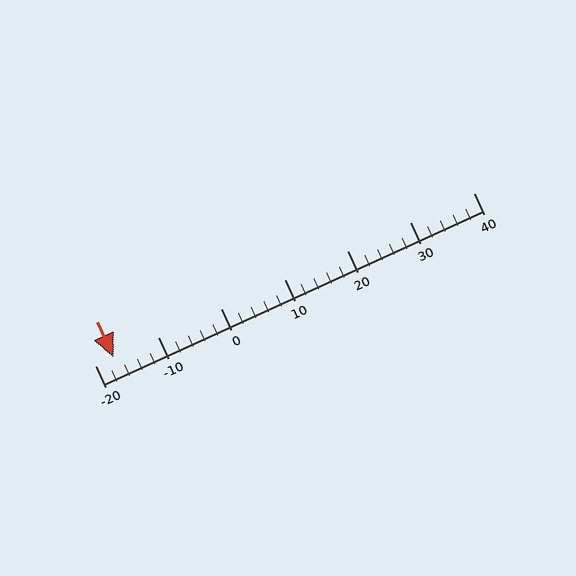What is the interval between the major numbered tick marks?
The major tick marks are spaced 10 units apart.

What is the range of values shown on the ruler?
The ruler shows values from -20 to 40.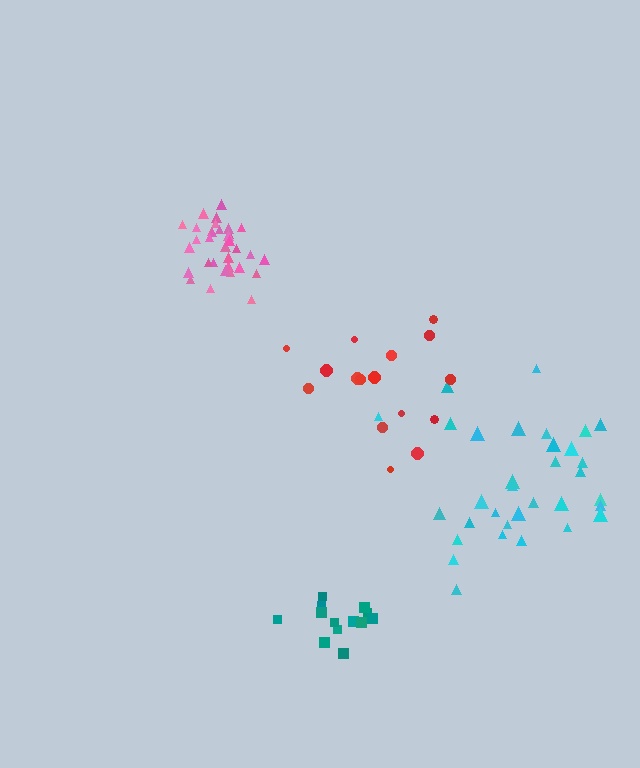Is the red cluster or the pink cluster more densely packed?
Pink.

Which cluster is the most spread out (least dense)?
Cyan.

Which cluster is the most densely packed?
Pink.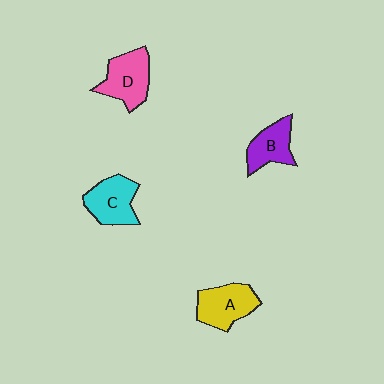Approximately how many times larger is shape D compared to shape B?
Approximately 1.3 times.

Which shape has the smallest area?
Shape B (purple).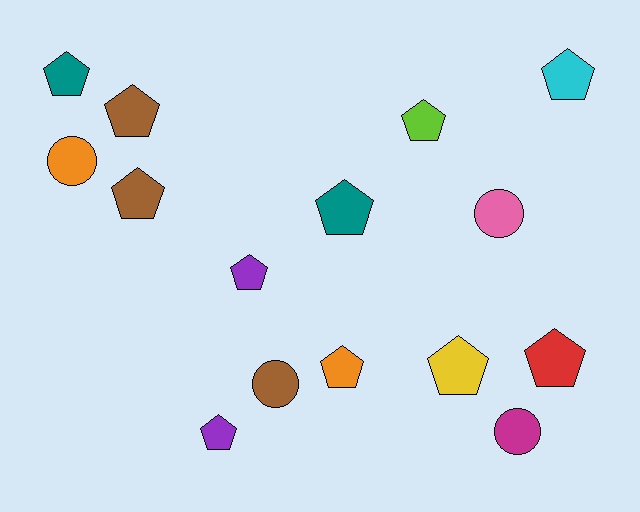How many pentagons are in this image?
There are 11 pentagons.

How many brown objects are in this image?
There are 3 brown objects.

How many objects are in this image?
There are 15 objects.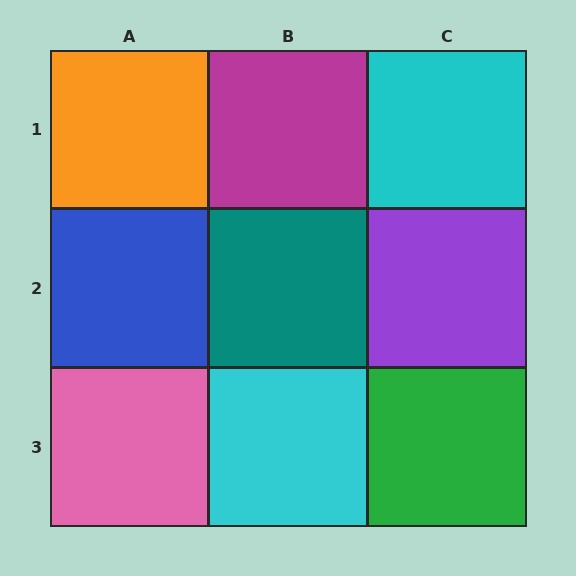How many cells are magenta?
1 cell is magenta.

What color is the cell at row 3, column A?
Pink.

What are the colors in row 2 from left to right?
Blue, teal, purple.